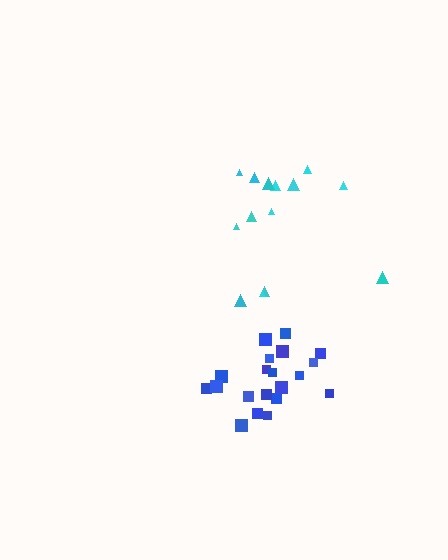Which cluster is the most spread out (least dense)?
Cyan.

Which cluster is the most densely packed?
Blue.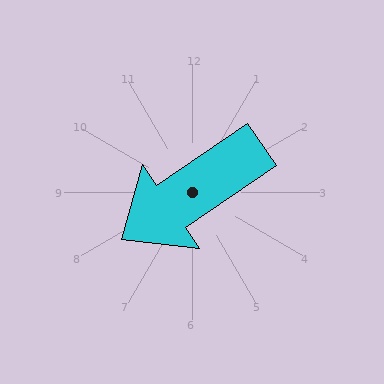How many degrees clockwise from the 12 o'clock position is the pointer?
Approximately 236 degrees.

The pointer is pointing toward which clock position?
Roughly 8 o'clock.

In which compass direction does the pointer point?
Southwest.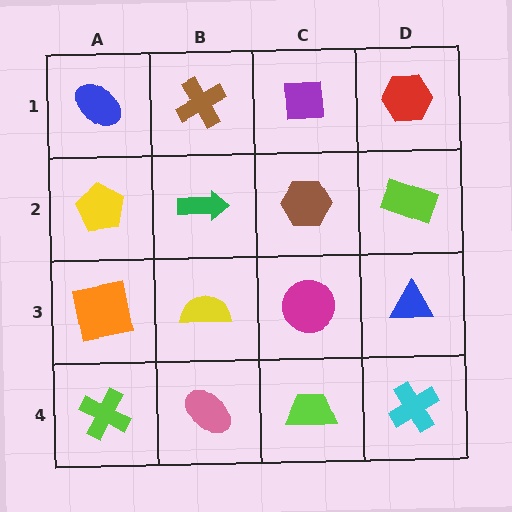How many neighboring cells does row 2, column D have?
3.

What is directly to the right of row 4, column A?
A pink ellipse.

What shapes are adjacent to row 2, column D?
A red hexagon (row 1, column D), a blue triangle (row 3, column D), a brown hexagon (row 2, column C).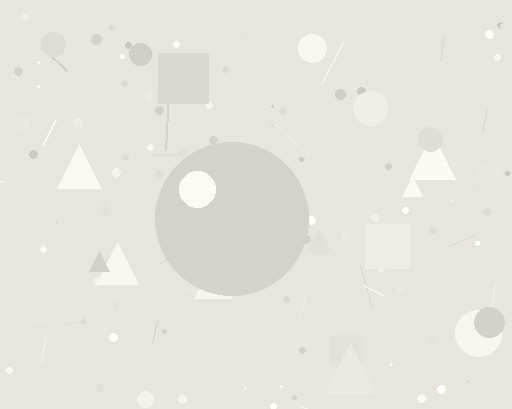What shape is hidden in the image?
A circle is hidden in the image.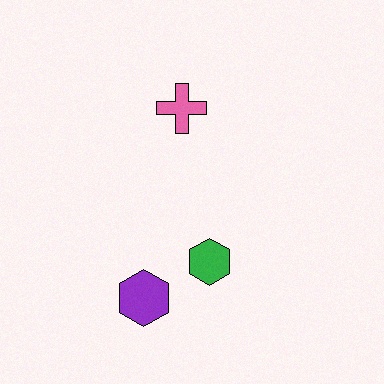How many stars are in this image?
There are no stars.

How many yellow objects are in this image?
There are no yellow objects.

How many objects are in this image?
There are 3 objects.